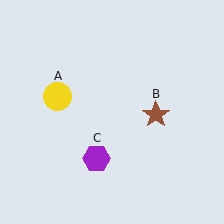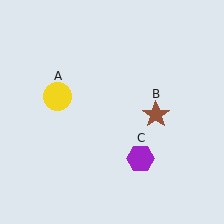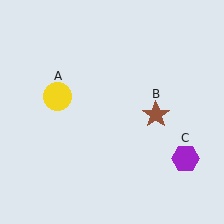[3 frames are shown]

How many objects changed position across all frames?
1 object changed position: purple hexagon (object C).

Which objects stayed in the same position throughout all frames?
Yellow circle (object A) and brown star (object B) remained stationary.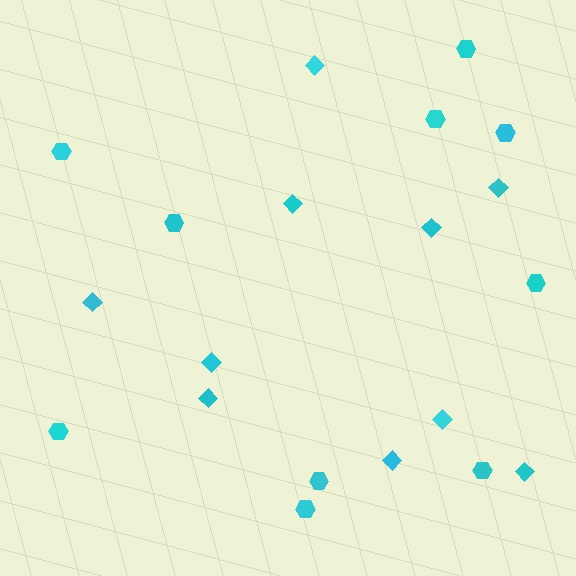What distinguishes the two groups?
There are 2 groups: one group of hexagons (10) and one group of diamonds (10).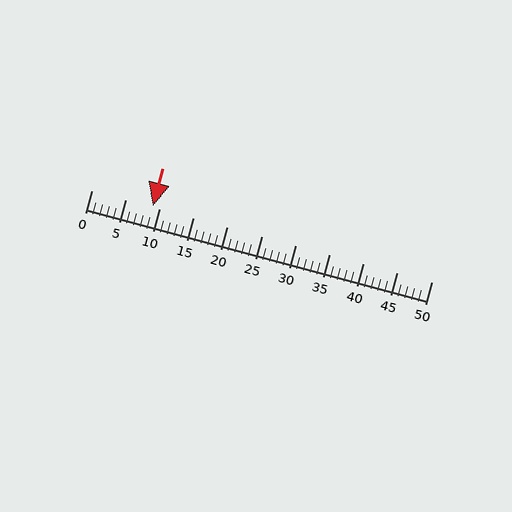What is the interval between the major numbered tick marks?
The major tick marks are spaced 5 units apart.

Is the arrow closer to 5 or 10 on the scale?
The arrow is closer to 10.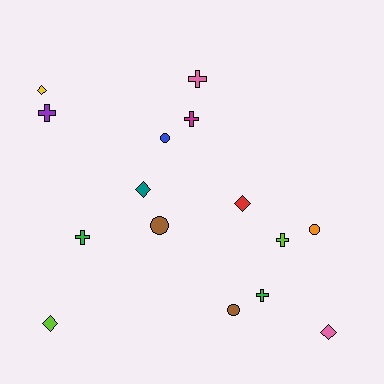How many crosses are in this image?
There are 6 crosses.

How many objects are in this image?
There are 15 objects.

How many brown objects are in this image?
There are 2 brown objects.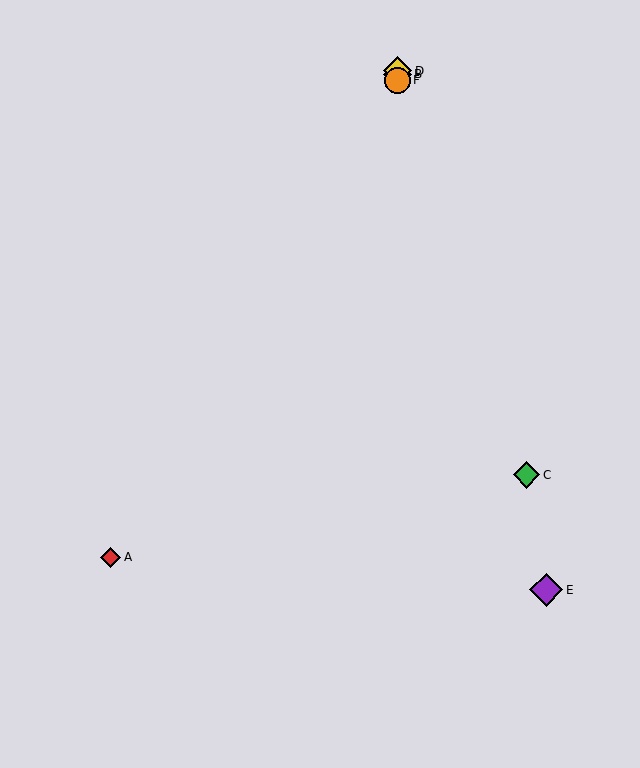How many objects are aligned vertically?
3 objects (B, D, F) are aligned vertically.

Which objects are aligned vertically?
Objects B, D, F are aligned vertically.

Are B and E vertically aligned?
No, B is at x≈397 and E is at x≈546.